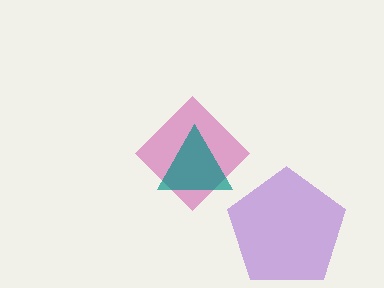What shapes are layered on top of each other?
The layered shapes are: a purple pentagon, a magenta diamond, a teal triangle.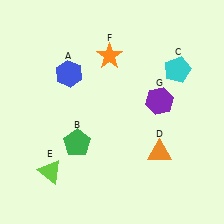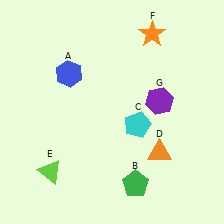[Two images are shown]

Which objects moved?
The objects that moved are: the green pentagon (B), the cyan pentagon (C), the orange star (F).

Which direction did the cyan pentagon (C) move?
The cyan pentagon (C) moved down.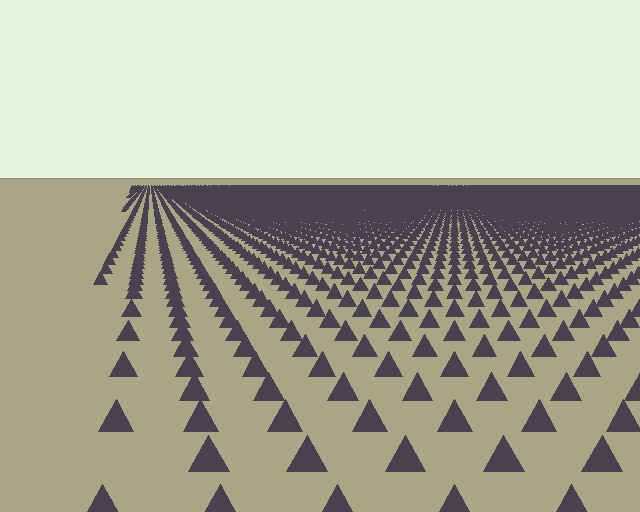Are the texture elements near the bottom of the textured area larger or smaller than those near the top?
Larger. Near the bottom, elements are closer to the viewer and appear at a bigger on-screen size.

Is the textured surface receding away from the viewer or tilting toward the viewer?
The surface is receding away from the viewer. Texture elements get smaller and denser toward the top.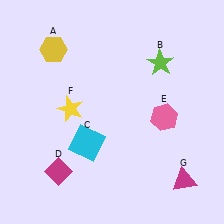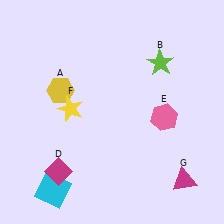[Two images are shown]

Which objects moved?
The objects that moved are: the yellow hexagon (A), the cyan square (C).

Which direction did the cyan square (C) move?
The cyan square (C) moved down.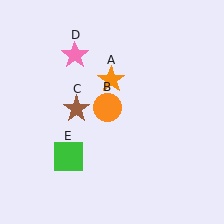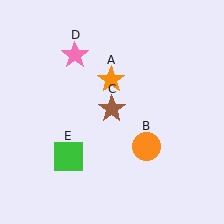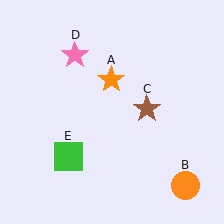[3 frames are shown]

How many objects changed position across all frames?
2 objects changed position: orange circle (object B), brown star (object C).